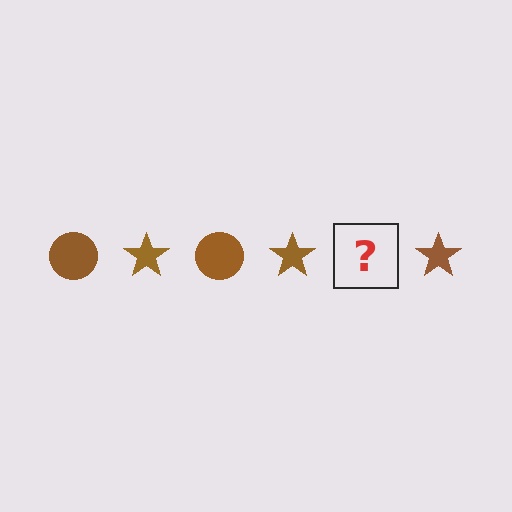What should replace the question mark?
The question mark should be replaced with a brown circle.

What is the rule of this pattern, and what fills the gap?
The rule is that the pattern cycles through circle, star shapes in brown. The gap should be filled with a brown circle.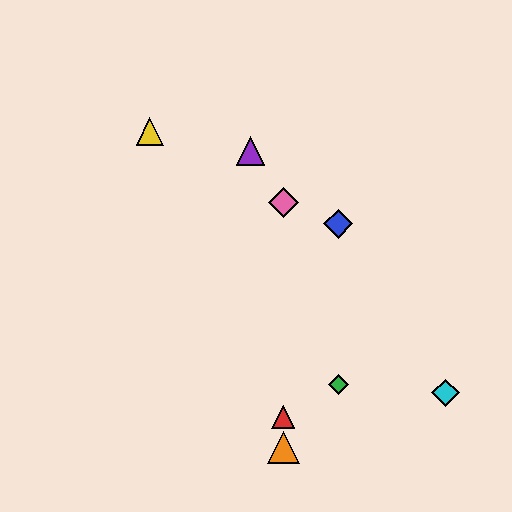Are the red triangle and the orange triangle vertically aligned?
Yes, both are at x≈283.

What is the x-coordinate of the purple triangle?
The purple triangle is at x≈251.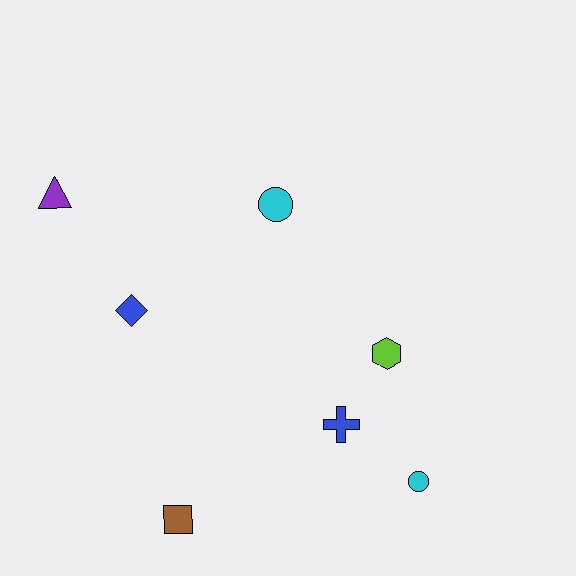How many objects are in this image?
There are 7 objects.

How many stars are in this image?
There are no stars.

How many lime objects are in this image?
There is 1 lime object.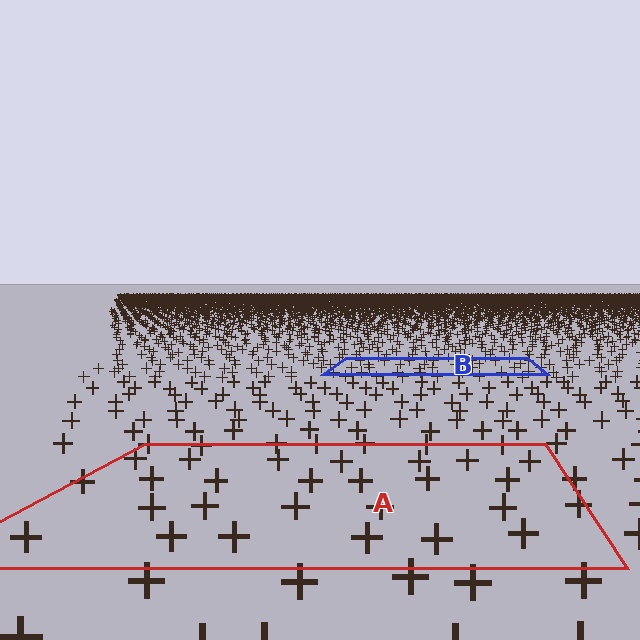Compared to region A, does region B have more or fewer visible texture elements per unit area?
Region B has more texture elements per unit area — they are packed more densely because it is farther away.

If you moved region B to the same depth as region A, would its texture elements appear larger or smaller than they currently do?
They would appear larger. At a closer depth, the same texture elements are projected at a bigger on-screen size.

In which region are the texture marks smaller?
The texture marks are smaller in region B, because it is farther away.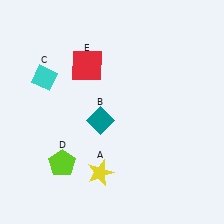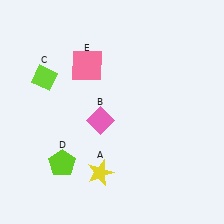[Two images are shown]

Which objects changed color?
B changed from teal to pink. C changed from cyan to lime. E changed from red to pink.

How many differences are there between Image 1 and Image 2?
There are 3 differences between the two images.